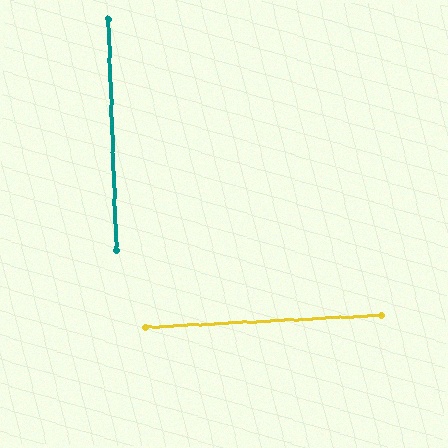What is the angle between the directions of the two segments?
Approximately 89 degrees.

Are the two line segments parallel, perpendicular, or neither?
Perpendicular — they meet at approximately 89°.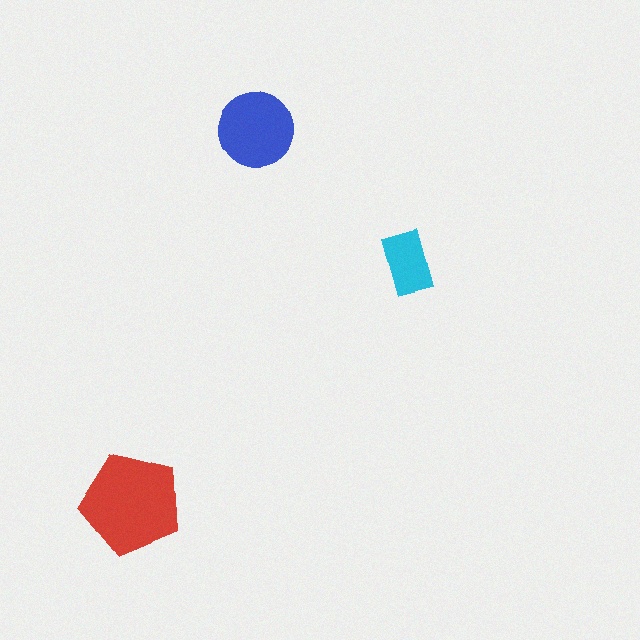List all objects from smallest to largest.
The cyan rectangle, the blue circle, the red pentagon.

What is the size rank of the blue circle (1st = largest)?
2nd.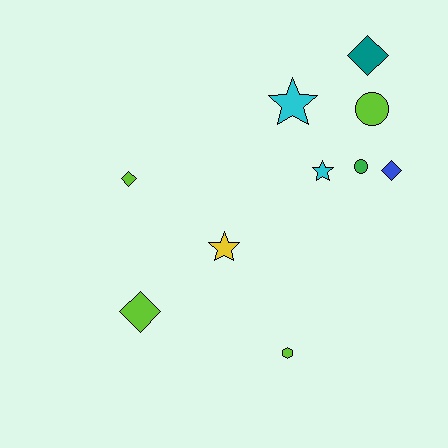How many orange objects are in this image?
There are no orange objects.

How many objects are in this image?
There are 10 objects.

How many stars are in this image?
There are 3 stars.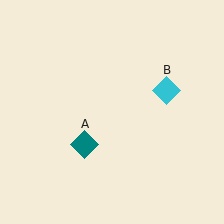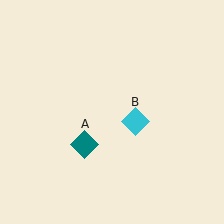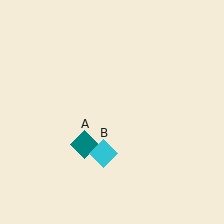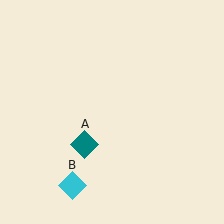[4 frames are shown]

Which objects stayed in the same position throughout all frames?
Teal diamond (object A) remained stationary.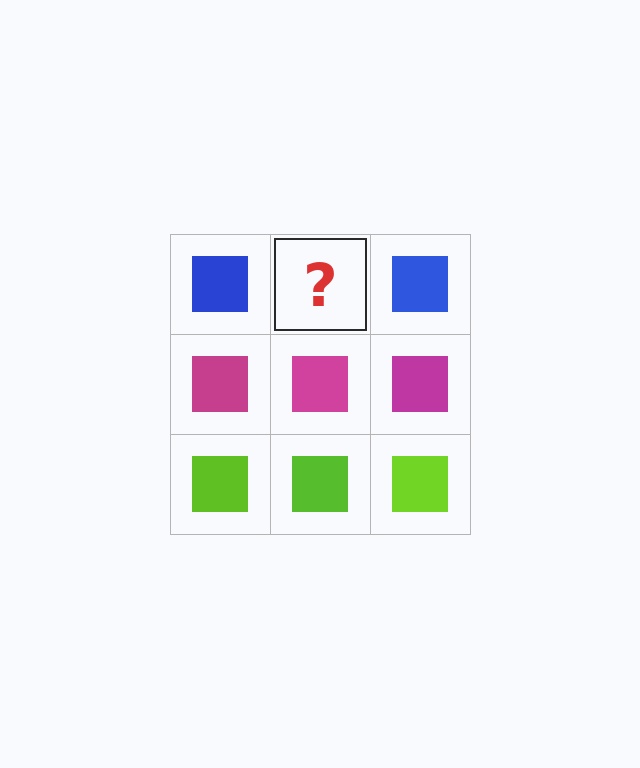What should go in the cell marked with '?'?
The missing cell should contain a blue square.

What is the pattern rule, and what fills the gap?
The rule is that each row has a consistent color. The gap should be filled with a blue square.